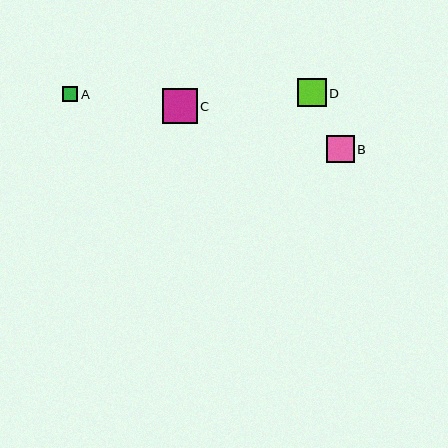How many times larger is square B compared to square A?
Square B is approximately 1.8 times the size of square A.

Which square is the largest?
Square C is the largest with a size of approximately 35 pixels.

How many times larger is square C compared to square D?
Square C is approximately 1.2 times the size of square D.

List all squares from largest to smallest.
From largest to smallest: C, D, B, A.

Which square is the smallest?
Square A is the smallest with a size of approximately 15 pixels.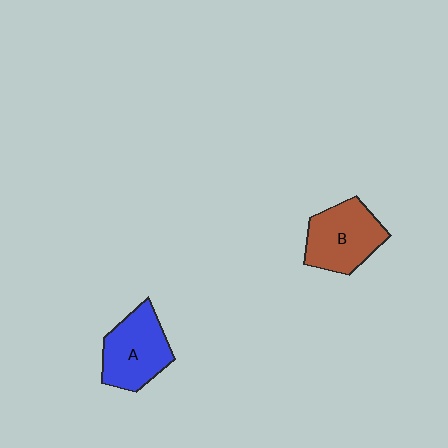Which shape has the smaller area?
Shape A (blue).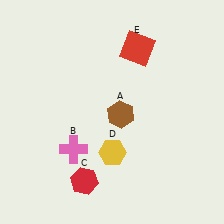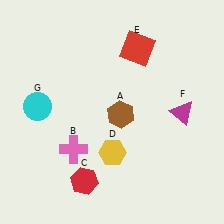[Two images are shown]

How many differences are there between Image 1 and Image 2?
There are 2 differences between the two images.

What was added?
A magenta triangle (F), a cyan circle (G) were added in Image 2.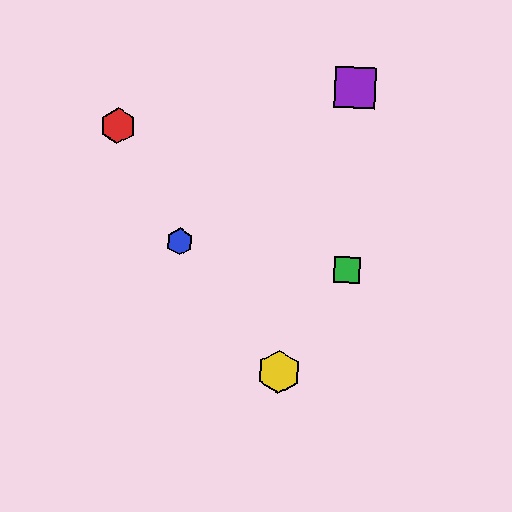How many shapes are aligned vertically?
2 shapes (the green square, the purple square) are aligned vertically.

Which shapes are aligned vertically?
The green square, the purple square are aligned vertically.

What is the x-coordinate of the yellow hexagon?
The yellow hexagon is at x≈279.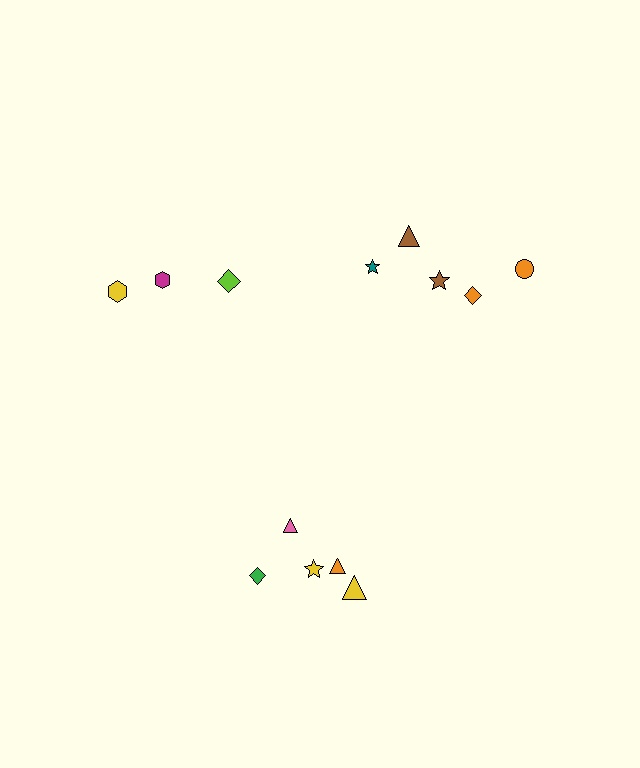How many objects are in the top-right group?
There are 5 objects.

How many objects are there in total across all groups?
There are 13 objects.